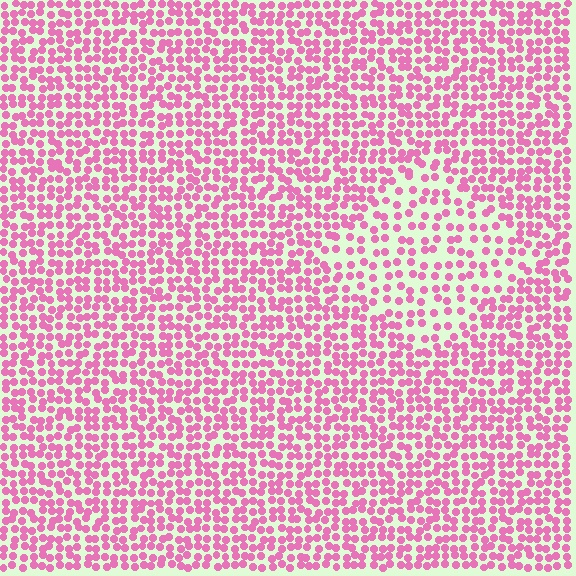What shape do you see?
I see a diamond.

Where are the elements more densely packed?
The elements are more densely packed outside the diamond boundary.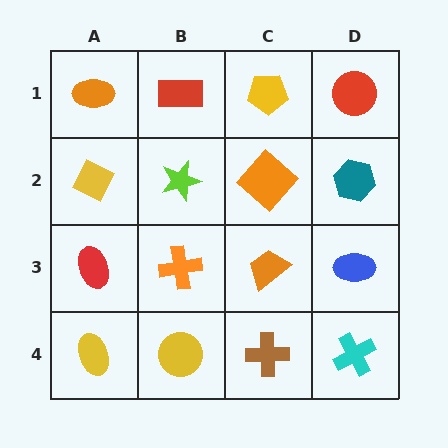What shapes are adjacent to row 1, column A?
A yellow diamond (row 2, column A), a red rectangle (row 1, column B).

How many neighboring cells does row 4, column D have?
2.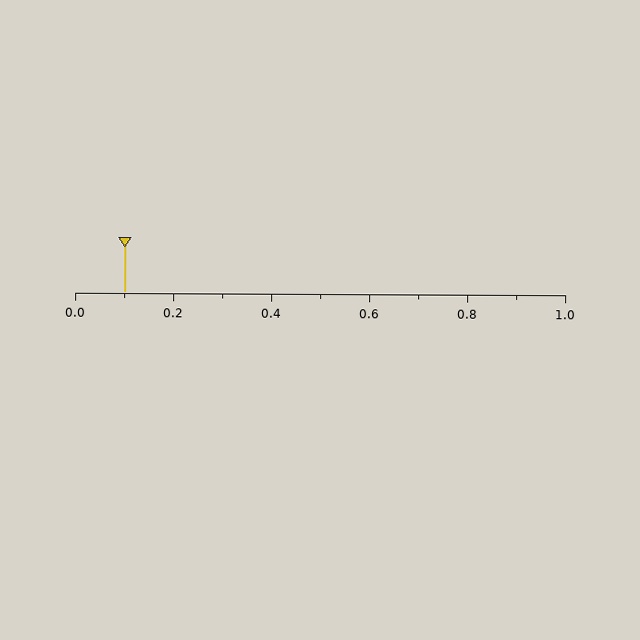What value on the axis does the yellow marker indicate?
The marker indicates approximately 0.1.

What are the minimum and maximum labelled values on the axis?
The axis runs from 0.0 to 1.0.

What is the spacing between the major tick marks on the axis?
The major ticks are spaced 0.2 apart.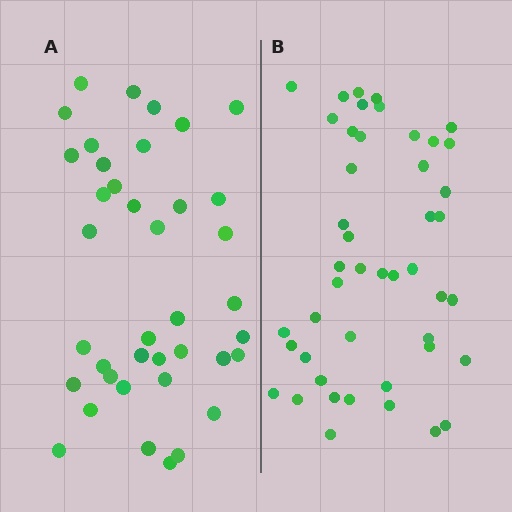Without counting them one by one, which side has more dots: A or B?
Region B (the right region) has more dots.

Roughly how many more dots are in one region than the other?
Region B has roughly 8 or so more dots than region A.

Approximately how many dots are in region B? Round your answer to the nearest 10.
About 50 dots. (The exact count is 46, which rounds to 50.)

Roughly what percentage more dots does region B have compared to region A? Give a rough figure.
About 20% more.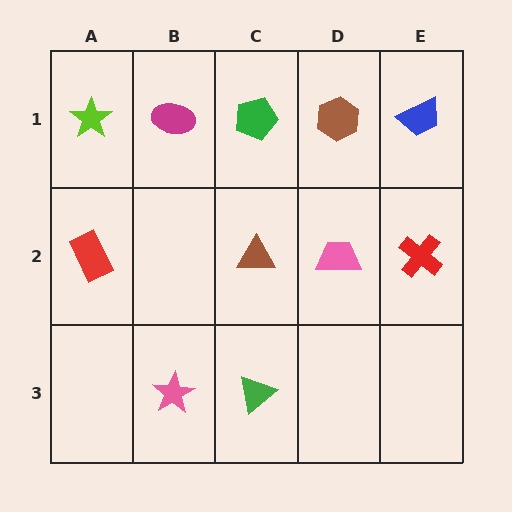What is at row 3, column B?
A pink star.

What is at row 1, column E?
A blue trapezoid.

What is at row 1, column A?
A lime star.